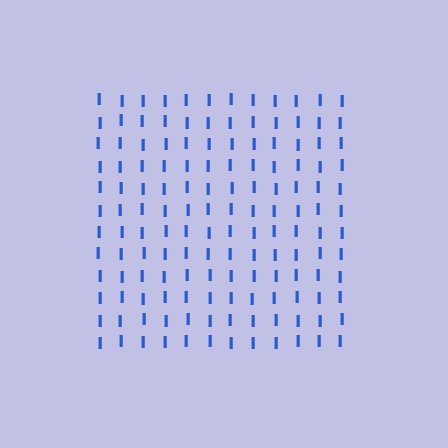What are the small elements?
The small elements are letter I's.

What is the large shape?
The large shape is a square.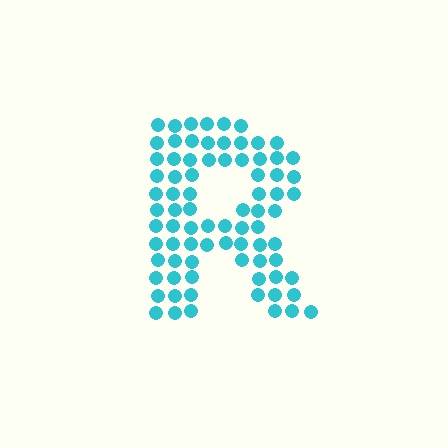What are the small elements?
The small elements are circles.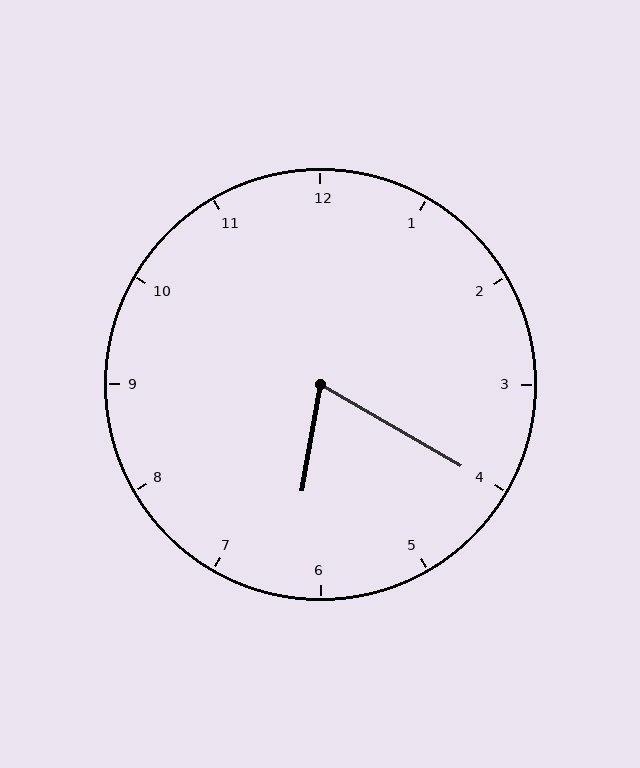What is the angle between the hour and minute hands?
Approximately 70 degrees.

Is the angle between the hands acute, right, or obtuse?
It is acute.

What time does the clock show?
6:20.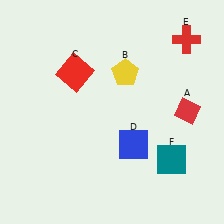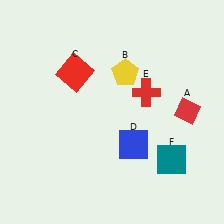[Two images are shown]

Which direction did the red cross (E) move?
The red cross (E) moved down.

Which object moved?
The red cross (E) moved down.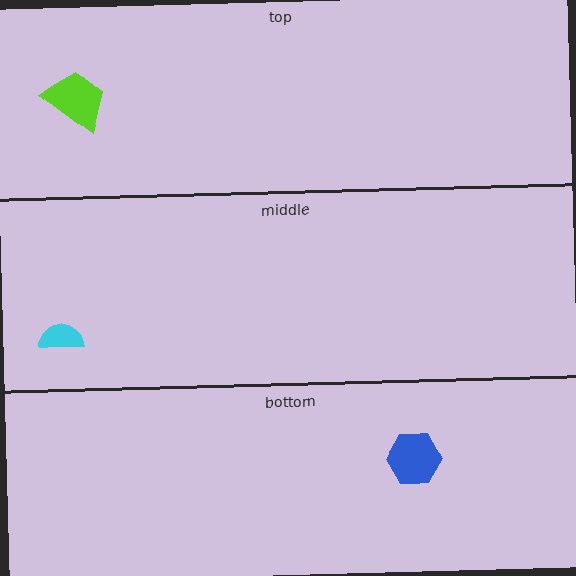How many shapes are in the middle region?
1.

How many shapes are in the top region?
1.